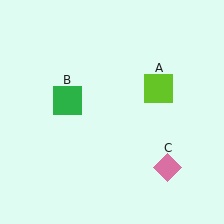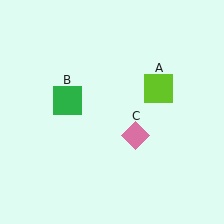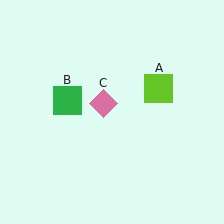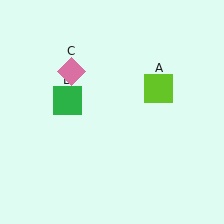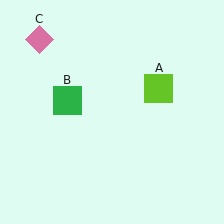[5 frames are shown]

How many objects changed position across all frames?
1 object changed position: pink diamond (object C).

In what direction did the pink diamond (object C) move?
The pink diamond (object C) moved up and to the left.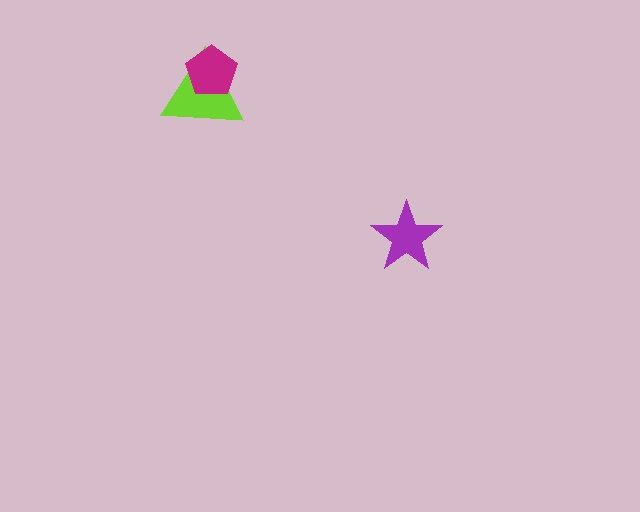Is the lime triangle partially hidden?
Yes, it is partially covered by another shape.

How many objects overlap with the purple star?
0 objects overlap with the purple star.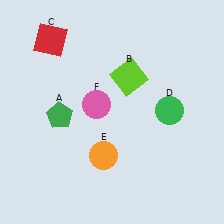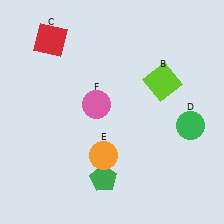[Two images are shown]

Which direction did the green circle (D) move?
The green circle (D) moved right.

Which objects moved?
The objects that moved are: the green pentagon (A), the lime square (B), the green circle (D).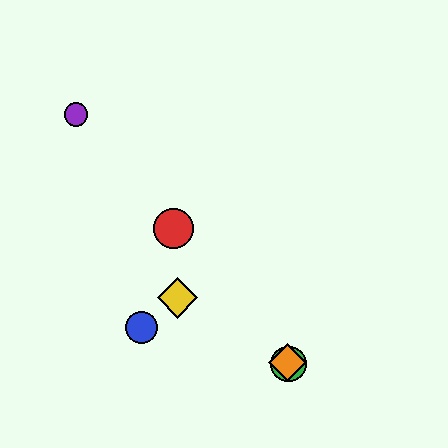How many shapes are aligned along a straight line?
4 shapes (the red circle, the green circle, the purple circle, the orange diamond) are aligned along a straight line.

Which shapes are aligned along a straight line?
The red circle, the green circle, the purple circle, the orange diamond are aligned along a straight line.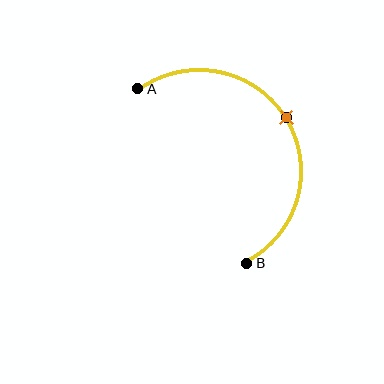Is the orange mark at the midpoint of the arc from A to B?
Yes. The orange mark lies on the arc at equal arc-length from both A and B — it is the arc midpoint.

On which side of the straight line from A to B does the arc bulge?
The arc bulges to the right of the straight line connecting A and B.